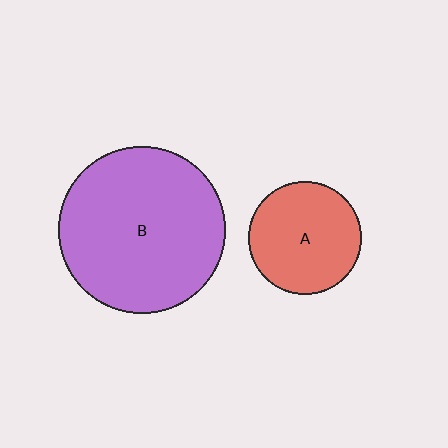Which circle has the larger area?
Circle B (purple).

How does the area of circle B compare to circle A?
Approximately 2.2 times.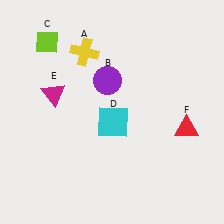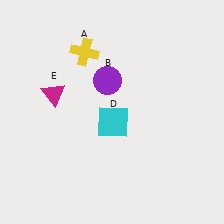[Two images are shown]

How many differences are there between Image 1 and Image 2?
There are 2 differences between the two images.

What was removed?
The lime diamond (C), the red triangle (F) were removed in Image 2.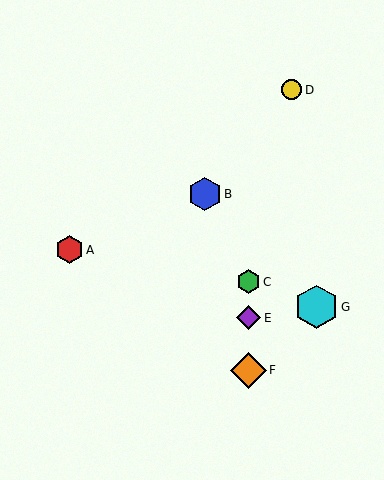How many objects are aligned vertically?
3 objects (C, E, F) are aligned vertically.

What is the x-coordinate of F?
Object F is at x≈248.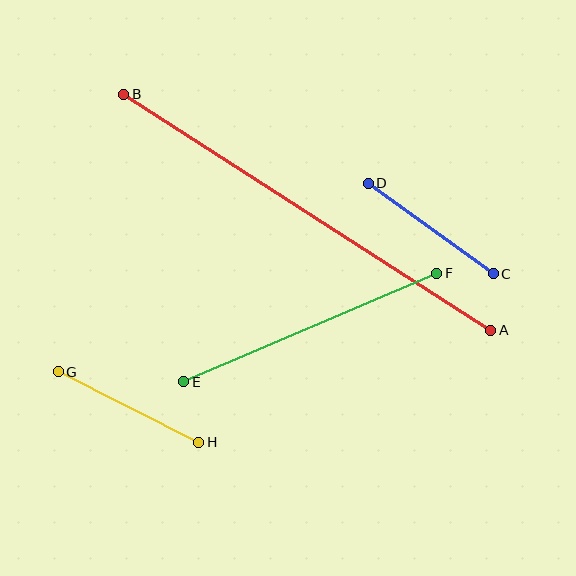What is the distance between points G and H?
The distance is approximately 157 pixels.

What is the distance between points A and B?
The distance is approximately 436 pixels.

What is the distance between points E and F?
The distance is approximately 275 pixels.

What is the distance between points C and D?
The distance is approximately 154 pixels.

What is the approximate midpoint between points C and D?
The midpoint is at approximately (431, 228) pixels.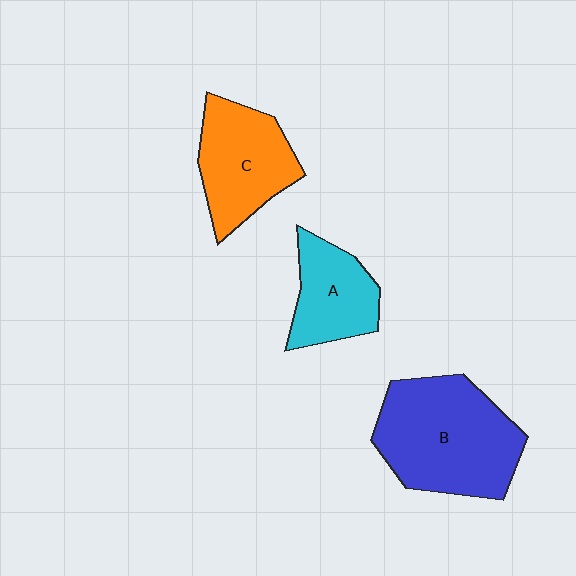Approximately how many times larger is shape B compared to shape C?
Approximately 1.5 times.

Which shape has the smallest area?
Shape A (cyan).